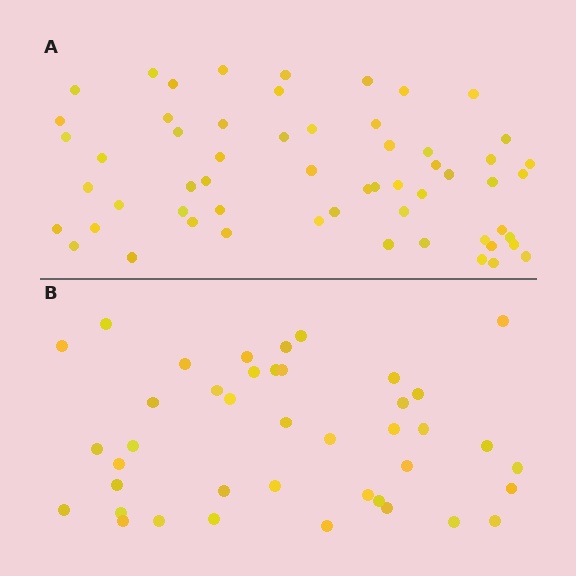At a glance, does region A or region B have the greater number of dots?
Region A (the top region) has more dots.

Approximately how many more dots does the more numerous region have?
Region A has approximately 15 more dots than region B.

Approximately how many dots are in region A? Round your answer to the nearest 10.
About 60 dots. (The exact count is 58, which rounds to 60.)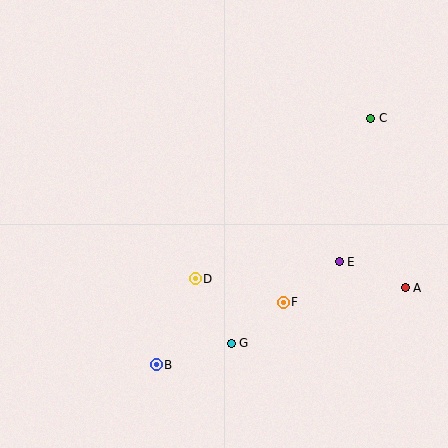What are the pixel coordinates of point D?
Point D is at (195, 279).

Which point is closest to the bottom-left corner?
Point B is closest to the bottom-left corner.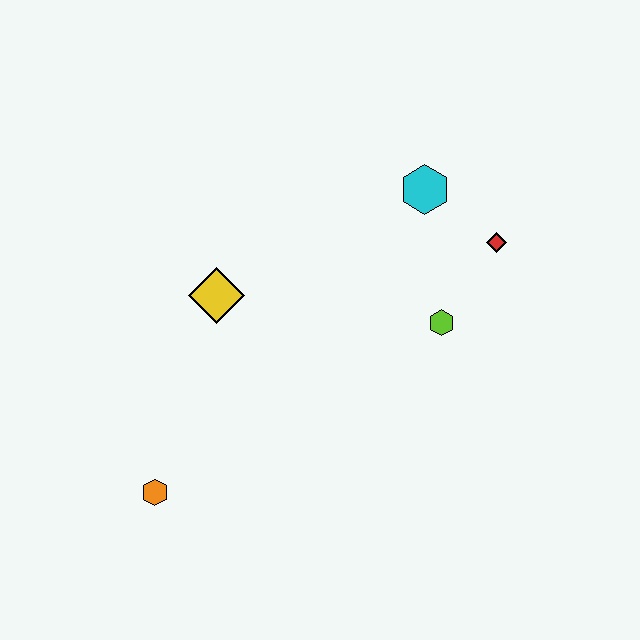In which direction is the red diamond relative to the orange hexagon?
The red diamond is to the right of the orange hexagon.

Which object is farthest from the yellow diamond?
The red diamond is farthest from the yellow diamond.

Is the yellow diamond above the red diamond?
No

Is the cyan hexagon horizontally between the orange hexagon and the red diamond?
Yes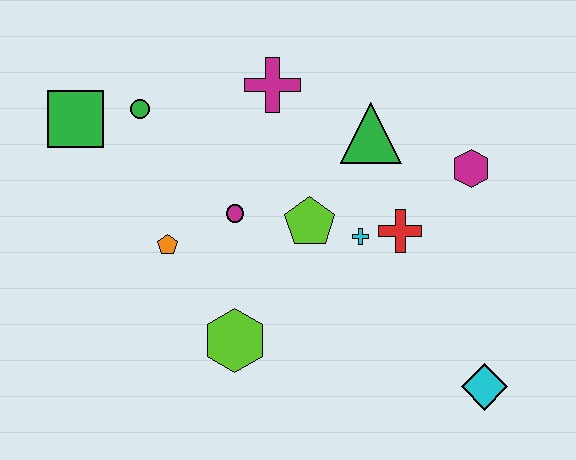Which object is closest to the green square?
The green circle is closest to the green square.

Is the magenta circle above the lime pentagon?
Yes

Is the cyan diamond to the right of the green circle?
Yes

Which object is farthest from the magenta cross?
The cyan diamond is farthest from the magenta cross.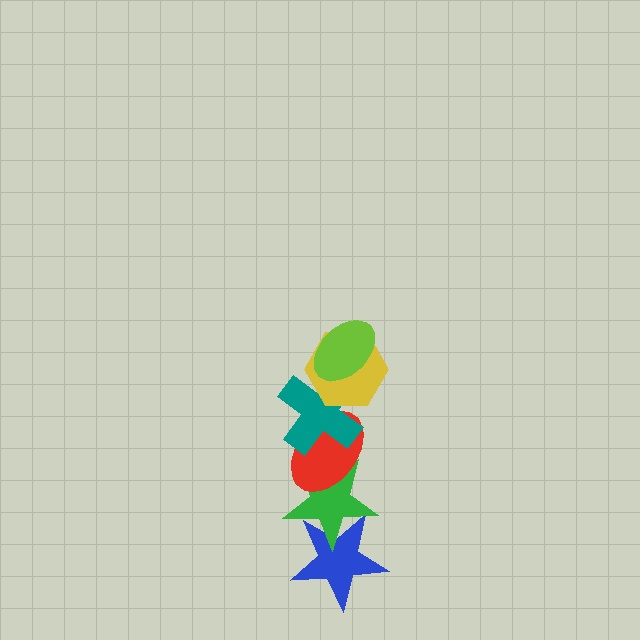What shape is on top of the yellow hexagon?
The lime ellipse is on top of the yellow hexagon.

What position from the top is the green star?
The green star is 5th from the top.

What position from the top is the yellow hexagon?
The yellow hexagon is 2nd from the top.